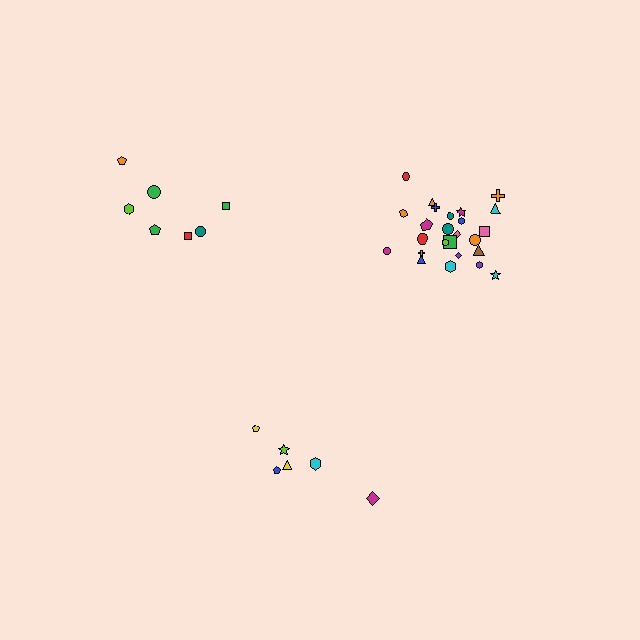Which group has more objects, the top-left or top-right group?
The top-right group.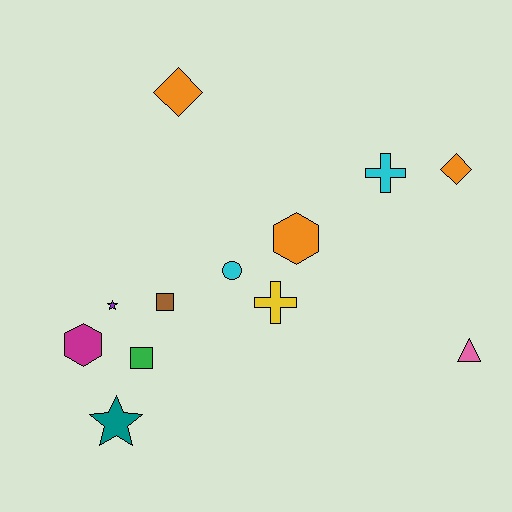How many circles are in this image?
There is 1 circle.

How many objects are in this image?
There are 12 objects.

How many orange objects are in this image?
There are 3 orange objects.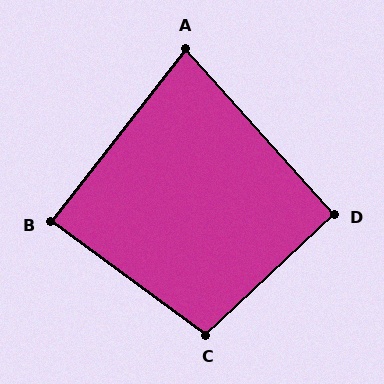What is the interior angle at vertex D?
Approximately 91 degrees (approximately right).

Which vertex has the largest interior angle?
C, at approximately 100 degrees.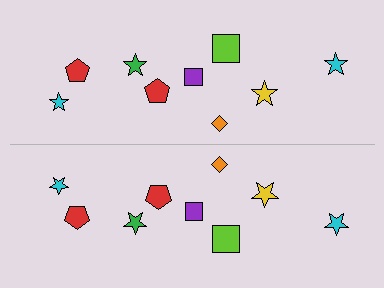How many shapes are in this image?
There are 18 shapes in this image.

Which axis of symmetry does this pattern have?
The pattern has a horizontal axis of symmetry running through the center of the image.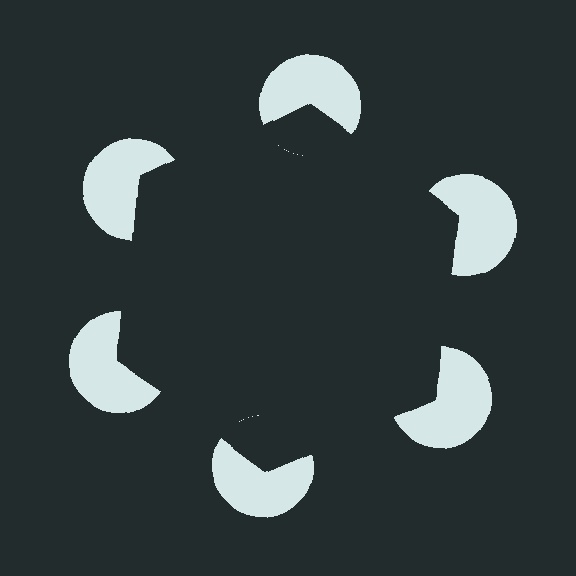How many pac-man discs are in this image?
There are 6 — one at each vertex of the illusory hexagon.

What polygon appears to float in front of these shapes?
An illusory hexagon — its edges are inferred from the aligned wedge cuts in the pac-man discs, not physically drawn.